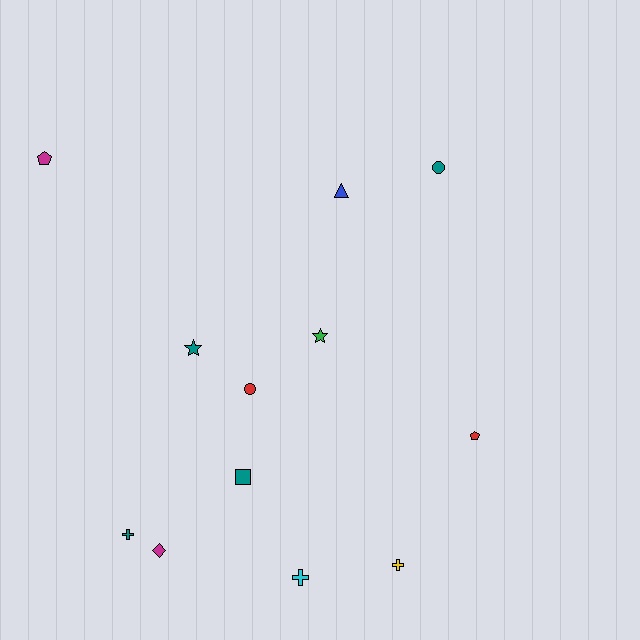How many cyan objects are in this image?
There is 1 cyan object.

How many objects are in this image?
There are 12 objects.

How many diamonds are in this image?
There is 1 diamond.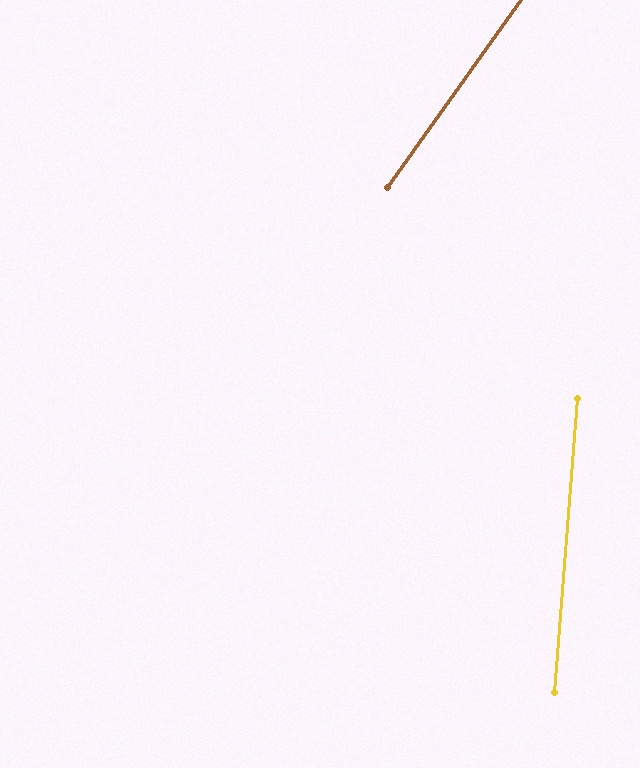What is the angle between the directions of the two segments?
Approximately 31 degrees.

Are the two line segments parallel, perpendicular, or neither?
Neither parallel nor perpendicular — they differ by about 31°.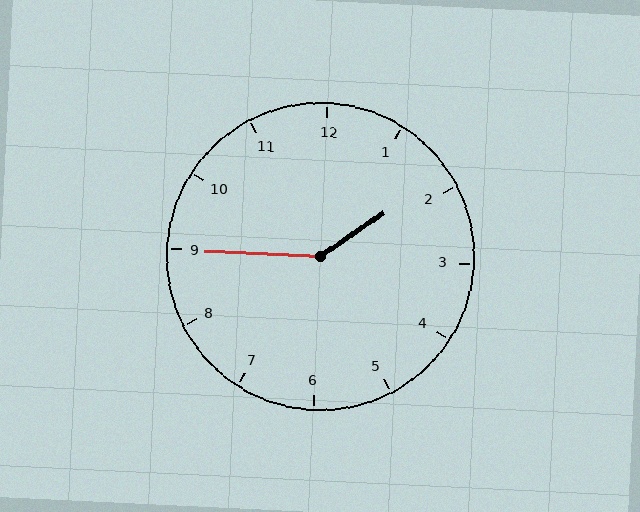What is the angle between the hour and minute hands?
Approximately 142 degrees.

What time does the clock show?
1:45.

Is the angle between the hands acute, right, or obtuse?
It is obtuse.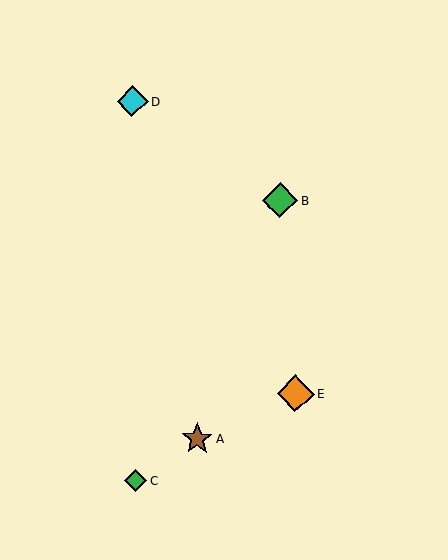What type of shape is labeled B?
Shape B is a green diamond.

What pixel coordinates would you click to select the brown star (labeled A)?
Click at (197, 439) to select the brown star A.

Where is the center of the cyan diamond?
The center of the cyan diamond is at (132, 101).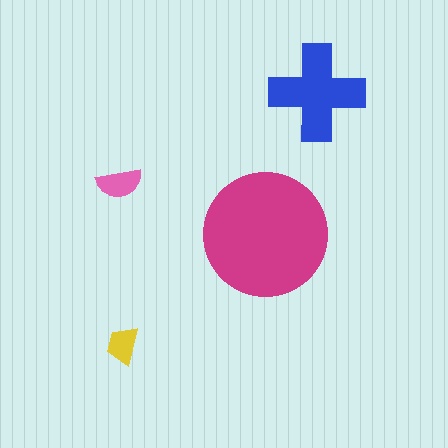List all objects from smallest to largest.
The yellow trapezoid, the pink semicircle, the blue cross, the magenta circle.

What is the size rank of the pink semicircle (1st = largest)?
3rd.